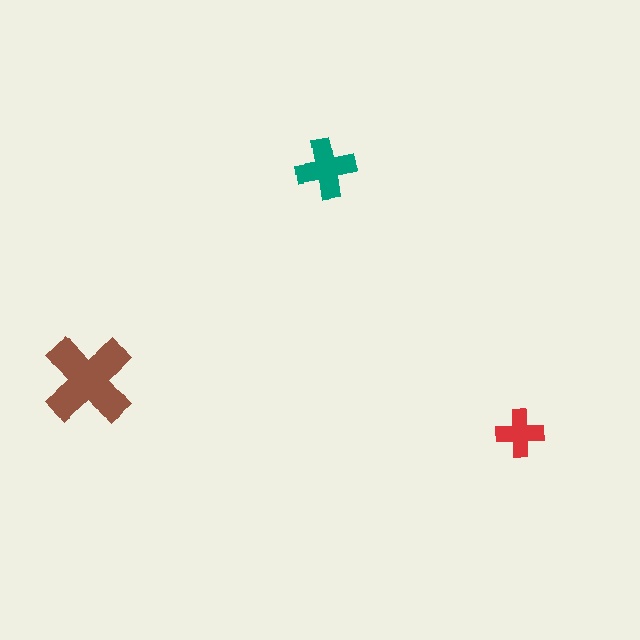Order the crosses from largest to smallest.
the brown one, the teal one, the red one.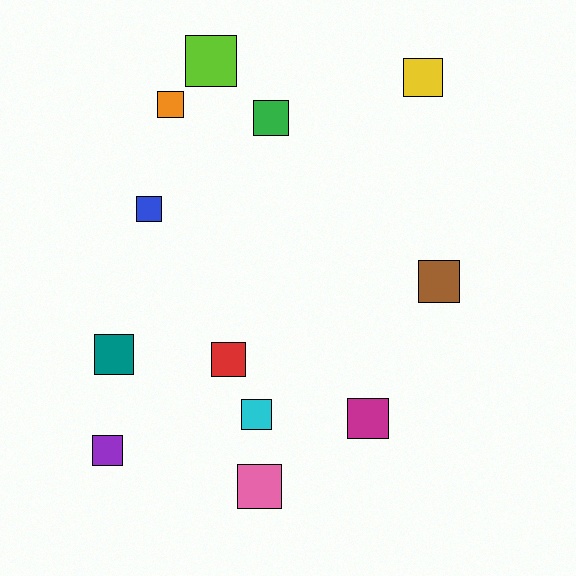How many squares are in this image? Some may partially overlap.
There are 12 squares.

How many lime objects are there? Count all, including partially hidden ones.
There is 1 lime object.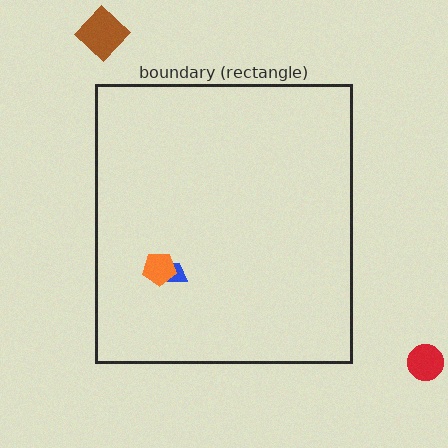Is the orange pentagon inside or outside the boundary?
Inside.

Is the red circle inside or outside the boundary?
Outside.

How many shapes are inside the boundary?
2 inside, 2 outside.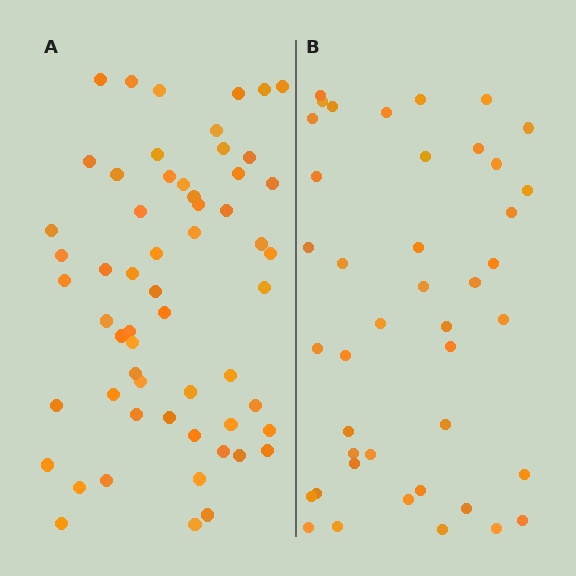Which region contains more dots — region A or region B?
Region A (the left region) has more dots.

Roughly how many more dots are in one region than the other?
Region A has approximately 15 more dots than region B.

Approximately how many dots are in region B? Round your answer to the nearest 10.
About 40 dots. (The exact count is 42, which rounds to 40.)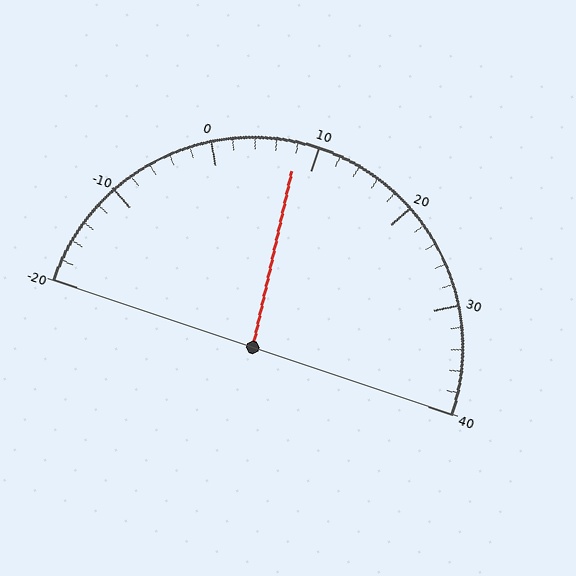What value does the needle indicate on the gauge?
The needle indicates approximately 8.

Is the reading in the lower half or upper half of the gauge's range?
The reading is in the lower half of the range (-20 to 40).